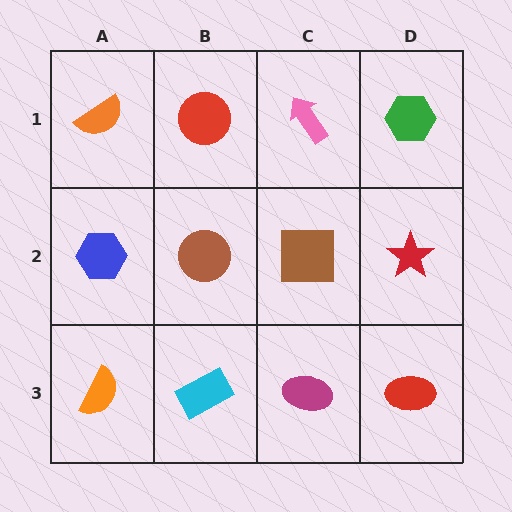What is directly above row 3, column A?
A blue hexagon.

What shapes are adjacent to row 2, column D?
A green hexagon (row 1, column D), a red ellipse (row 3, column D), a brown square (row 2, column C).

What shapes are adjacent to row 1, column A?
A blue hexagon (row 2, column A), a red circle (row 1, column B).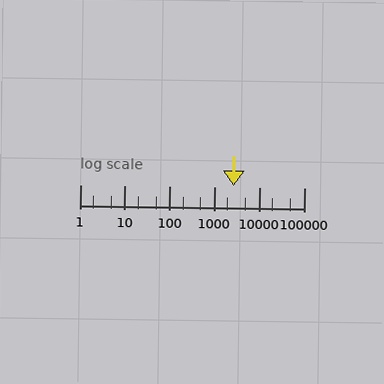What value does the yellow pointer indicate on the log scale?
The pointer indicates approximately 2700.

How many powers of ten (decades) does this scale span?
The scale spans 5 decades, from 1 to 100000.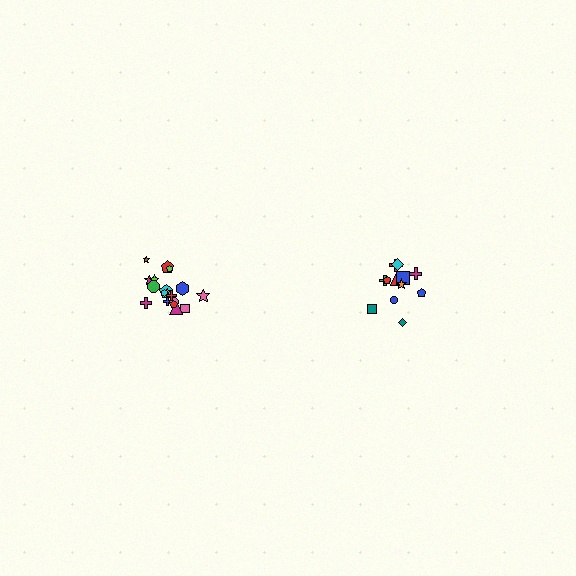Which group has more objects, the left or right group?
The left group.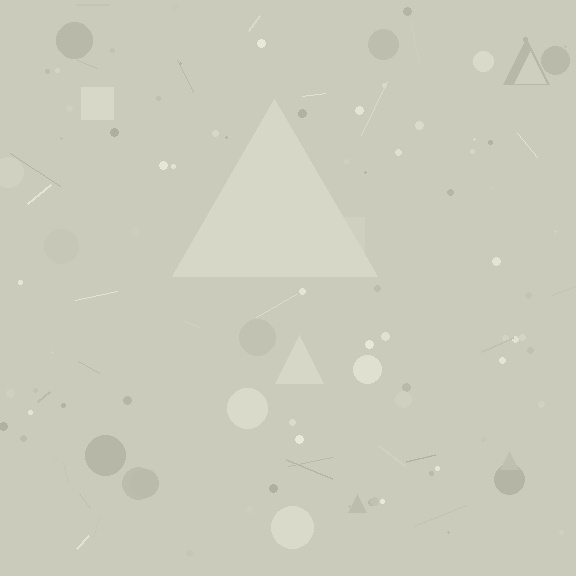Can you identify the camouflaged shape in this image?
The camouflaged shape is a triangle.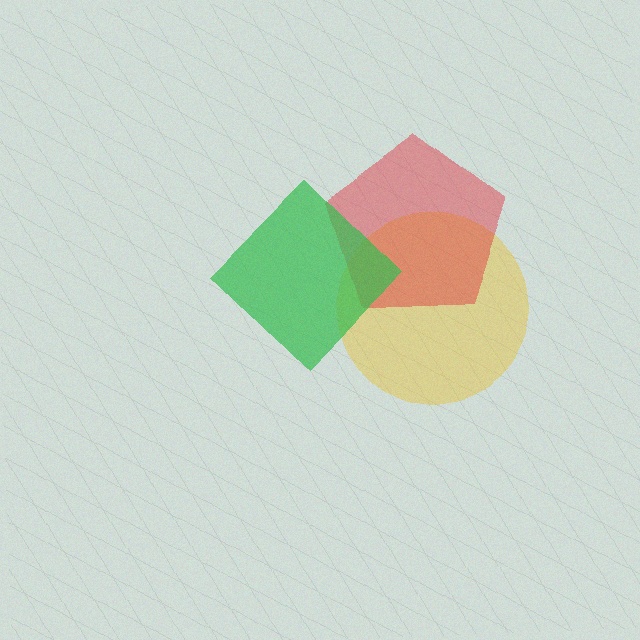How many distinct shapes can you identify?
There are 3 distinct shapes: a yellow circle, a red pentagon, a green diamond.